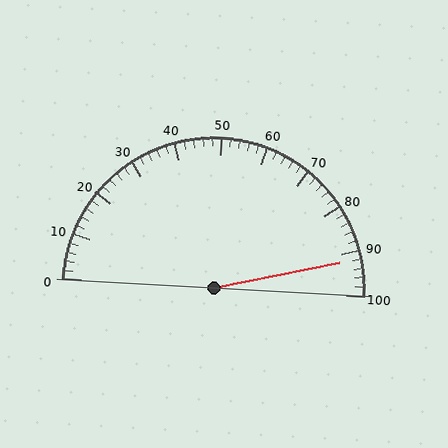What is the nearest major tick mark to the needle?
The nearest major tick mark is 90.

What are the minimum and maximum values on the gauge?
The gauge ranges from 0 to 100.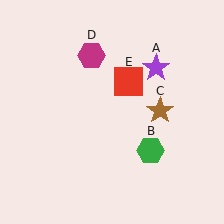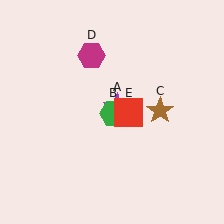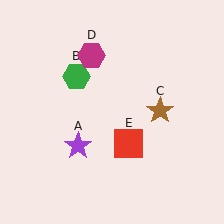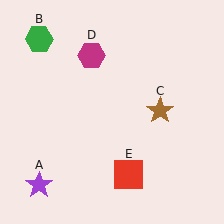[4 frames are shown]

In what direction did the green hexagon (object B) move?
The green hexagon (object B) moved up and to the left.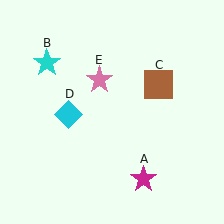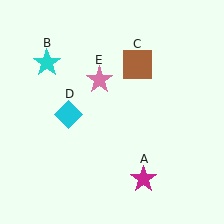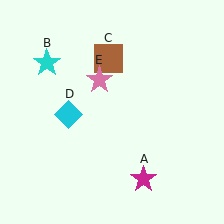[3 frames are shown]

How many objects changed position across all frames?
1 object changed position: brown square (object C).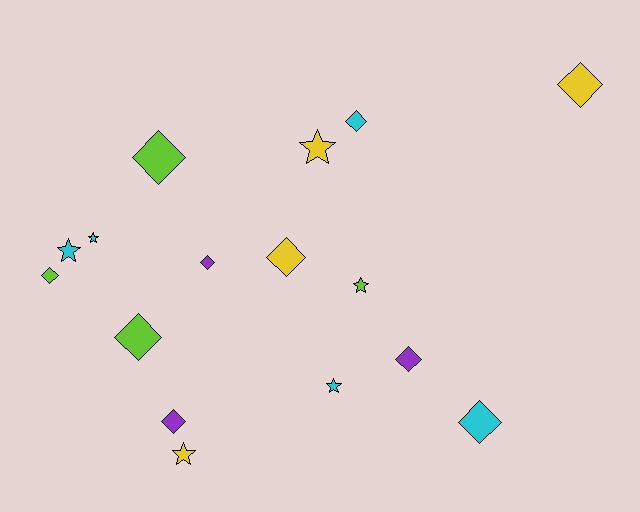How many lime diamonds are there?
There are 3 lime diamonds.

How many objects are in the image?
There are 16 objects.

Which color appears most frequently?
Cyan, with 5 objects.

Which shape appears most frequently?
Diamond, with 10 objects.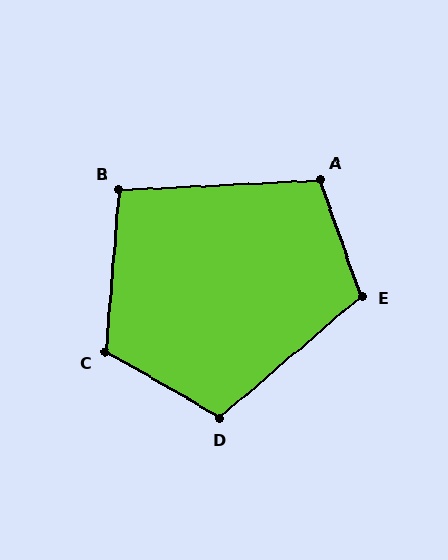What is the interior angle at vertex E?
Approximately 111 degrees (obtuse).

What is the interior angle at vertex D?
Approximately 109 degrees (obtuse).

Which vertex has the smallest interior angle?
B, at approximately 97 degrees.